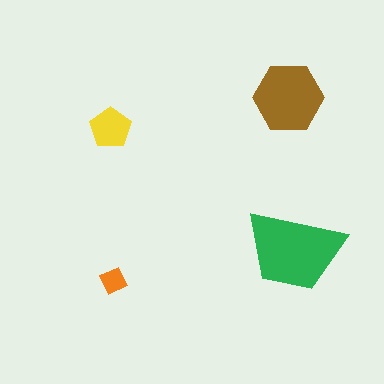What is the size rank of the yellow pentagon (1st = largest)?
3rd.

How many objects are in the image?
There are 4 objects in the image.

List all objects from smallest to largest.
The orange diamond, the yellow pentagon, the brown hexagon, the green trapezoid.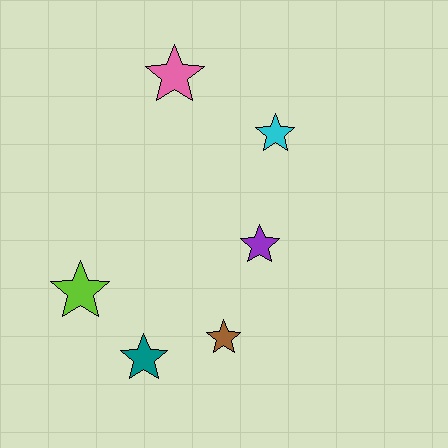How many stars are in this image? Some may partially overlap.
There are 6 stars.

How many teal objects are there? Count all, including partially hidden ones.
There is 1 teal object.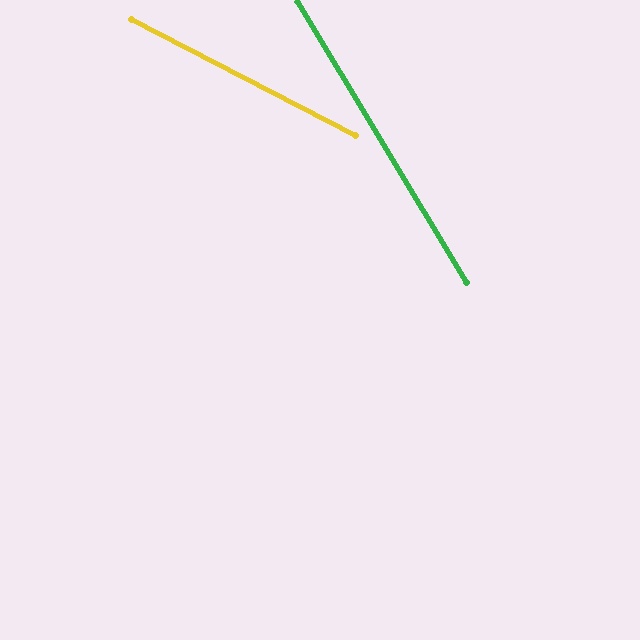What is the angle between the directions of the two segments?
Approximately 32 degrees.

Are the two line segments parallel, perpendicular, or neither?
Neither parallel nor perpendicular — they differ by about 32°.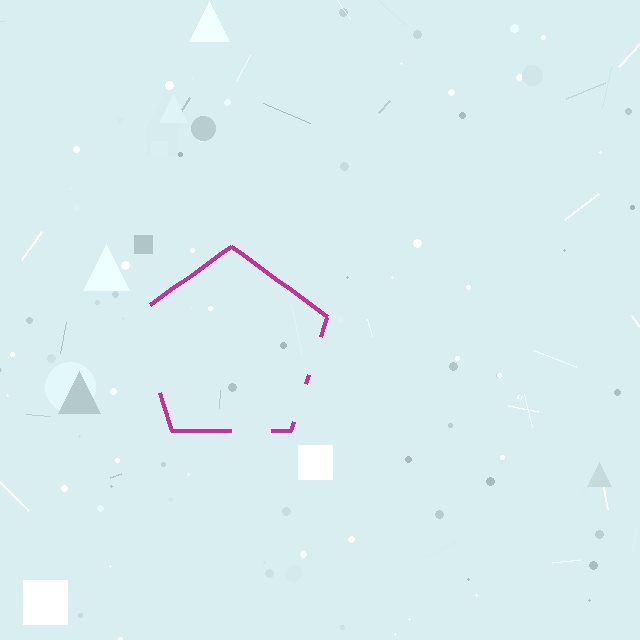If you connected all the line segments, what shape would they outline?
They would outline a pentagon.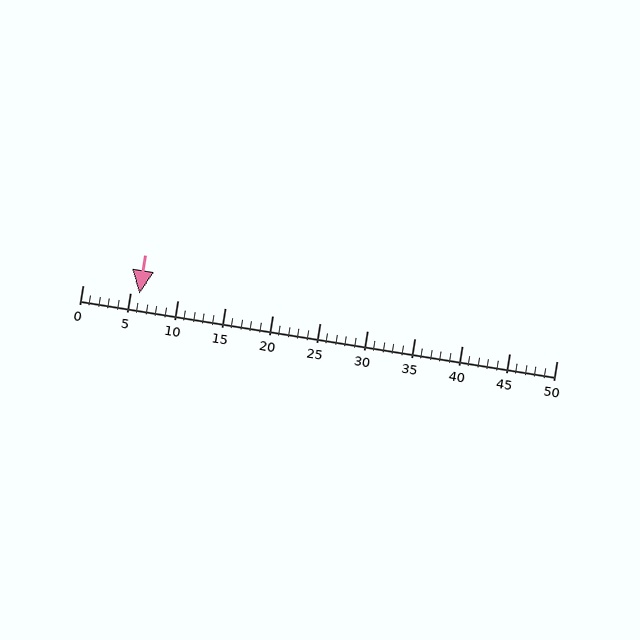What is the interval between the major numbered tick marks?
The major tick marks are spaced 5 units apart.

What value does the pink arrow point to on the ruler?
The pink arrow points to approximately 6.